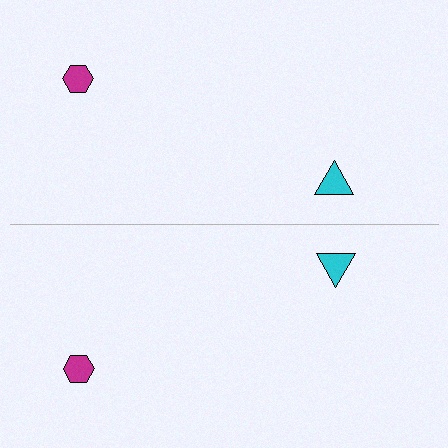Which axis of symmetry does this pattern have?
The pattern has a horizontal axis of symmetry running through the center of the image.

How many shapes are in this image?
There are 4 shapes in this image.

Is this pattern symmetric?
Yes, this pattern has bilateral (reflection) symmetry.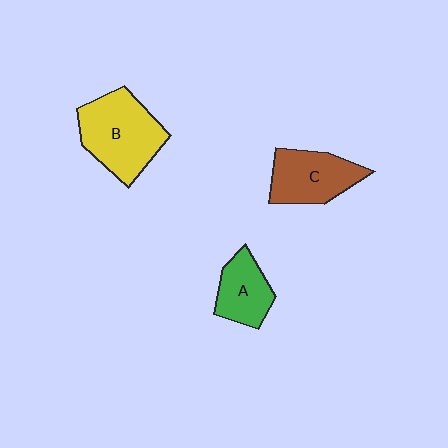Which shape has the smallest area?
Shape A (green).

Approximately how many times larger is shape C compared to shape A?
Approximately 1.3 times.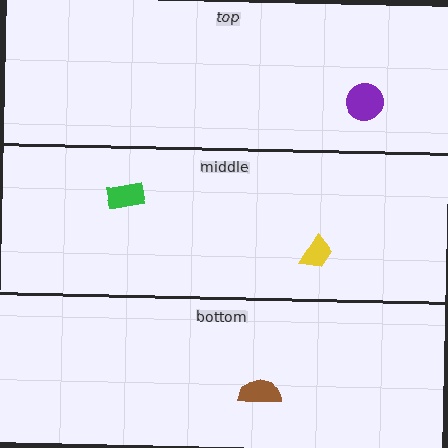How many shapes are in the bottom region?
1.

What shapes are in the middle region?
The green rectangle, the yellow trapezoid.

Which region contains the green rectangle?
The middle region.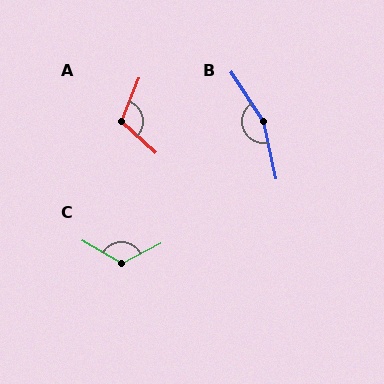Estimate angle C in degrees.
Approximately 123 degrees.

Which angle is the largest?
B, at approximately 159 degrees.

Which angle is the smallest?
A, at approximately 110 degrees.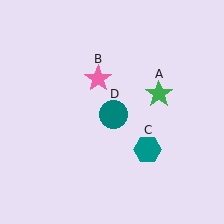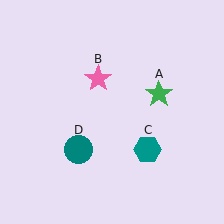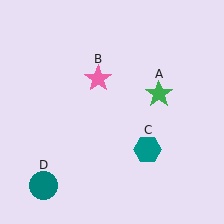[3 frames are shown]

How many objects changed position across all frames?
1 object changed position: teal circle (object D).